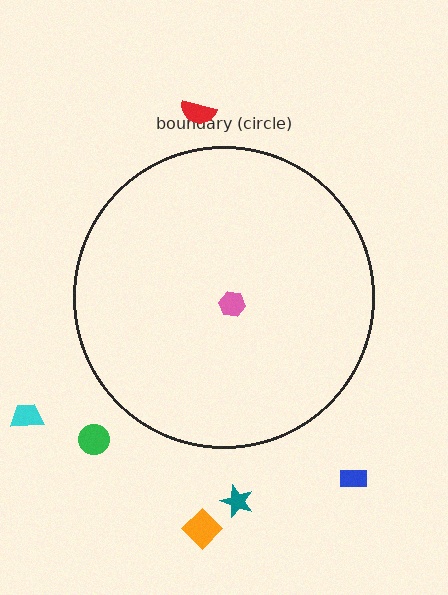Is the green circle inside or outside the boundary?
Outside.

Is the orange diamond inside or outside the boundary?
Outside.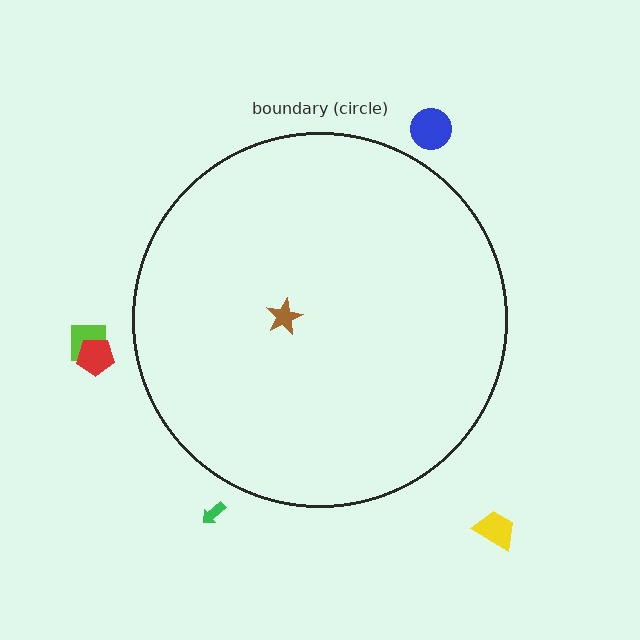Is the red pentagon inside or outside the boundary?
Outside.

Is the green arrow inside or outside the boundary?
Outside.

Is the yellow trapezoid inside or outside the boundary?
Outside.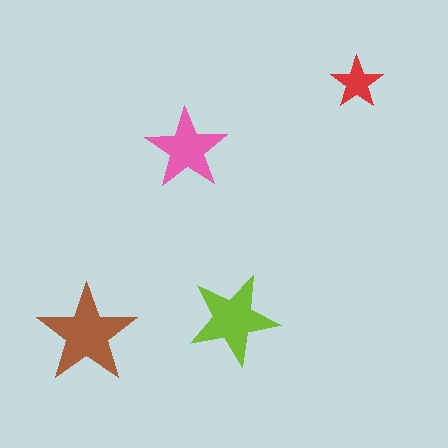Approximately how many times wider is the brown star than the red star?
About 2 times wider.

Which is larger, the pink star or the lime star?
The lime one.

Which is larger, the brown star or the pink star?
The brown one.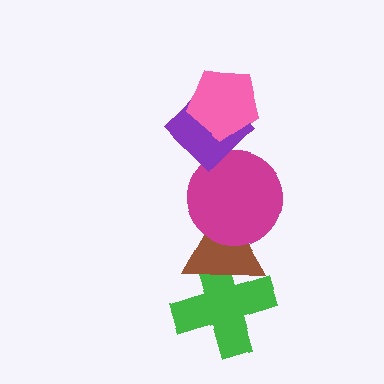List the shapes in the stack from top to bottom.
From top to bottom: the pink pentagon, the purple diamond, the magenta circle, the brown triangle, the green cross.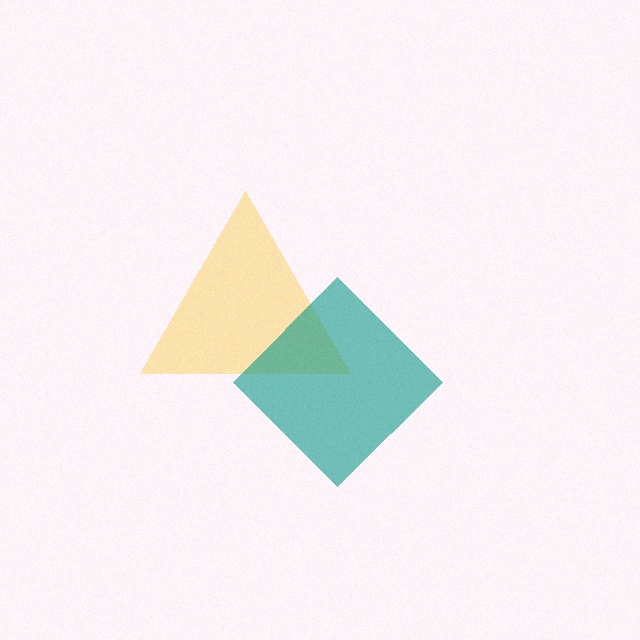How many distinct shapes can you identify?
There are 2 distinct shapes: a yellow triangle, a teal diamond.